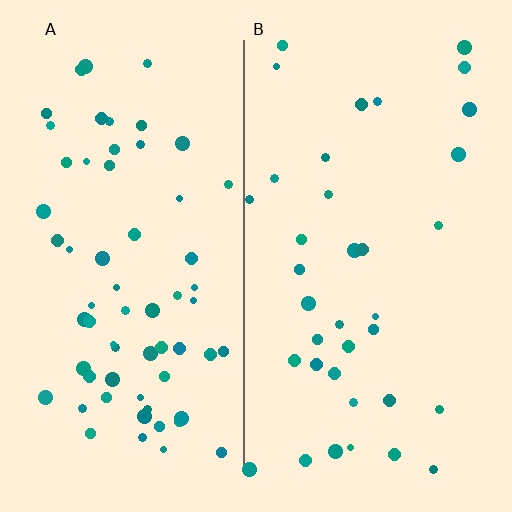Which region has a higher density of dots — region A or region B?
A (the left).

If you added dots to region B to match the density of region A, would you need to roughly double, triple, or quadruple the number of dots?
Approximately double.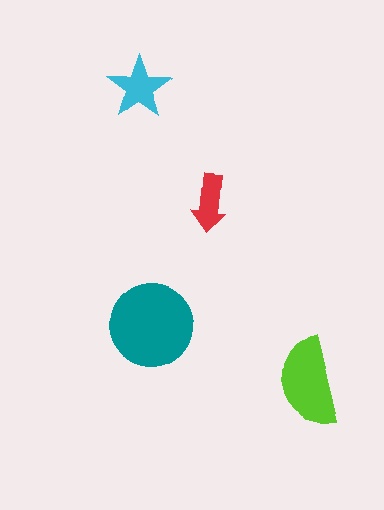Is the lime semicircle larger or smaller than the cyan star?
Larger.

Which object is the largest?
The teal circle.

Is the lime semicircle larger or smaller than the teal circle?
Smaller.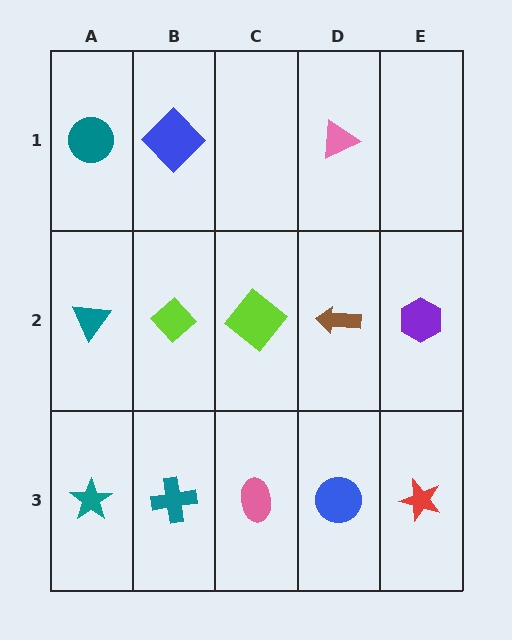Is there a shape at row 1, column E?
No, that cell is empty.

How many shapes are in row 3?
5 shapes.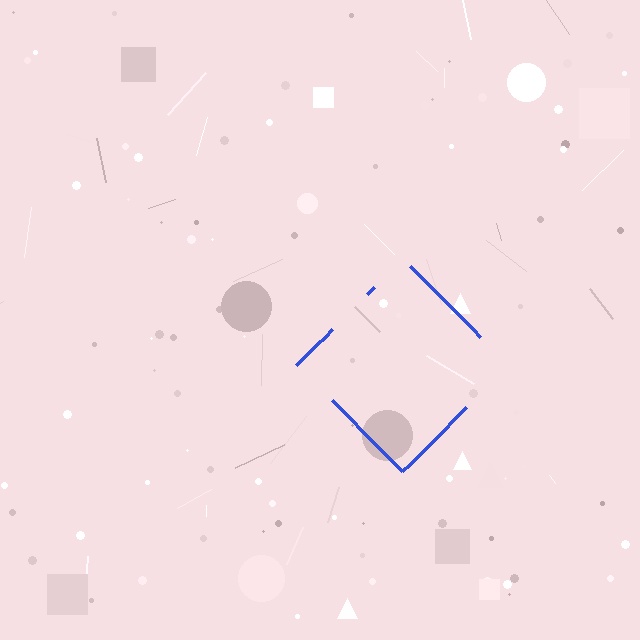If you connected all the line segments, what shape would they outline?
They would outline a diamond.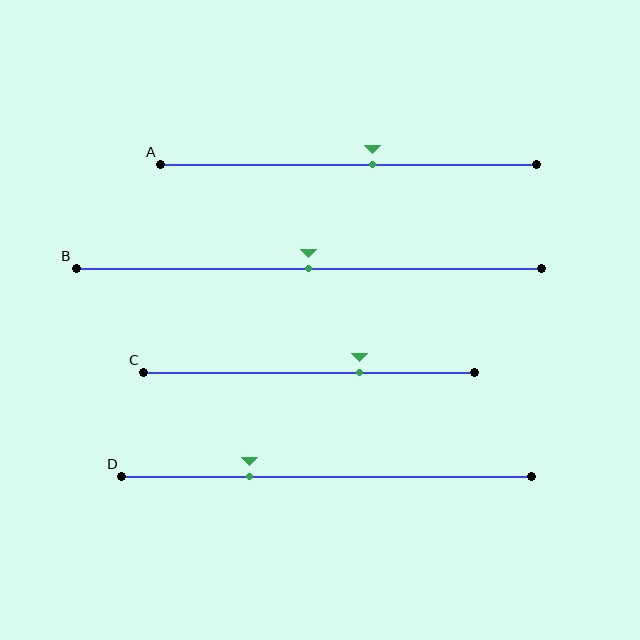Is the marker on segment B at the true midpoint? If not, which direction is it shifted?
Yes, the marker on segment B is at the true midpoint.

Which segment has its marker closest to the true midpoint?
Segment B has its marker closest to the true midpoint.